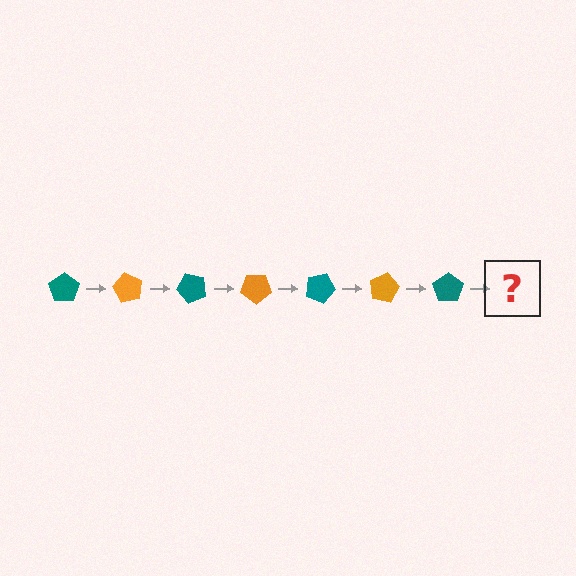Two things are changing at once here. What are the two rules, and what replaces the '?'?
The two rules are that it rotates 60 degrees each step and the color cycles through teal and orange. The '?' should be an orange pentagon, rotated 420 degrees from the start.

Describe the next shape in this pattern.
It should be an orange pentagon, rotated 420 degrees from the start.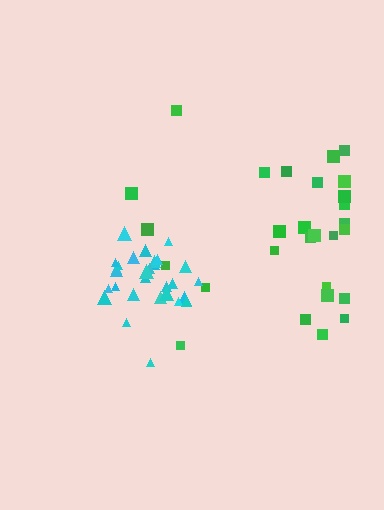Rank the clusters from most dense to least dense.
cyan, green.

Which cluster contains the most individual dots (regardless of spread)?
Cyan (31).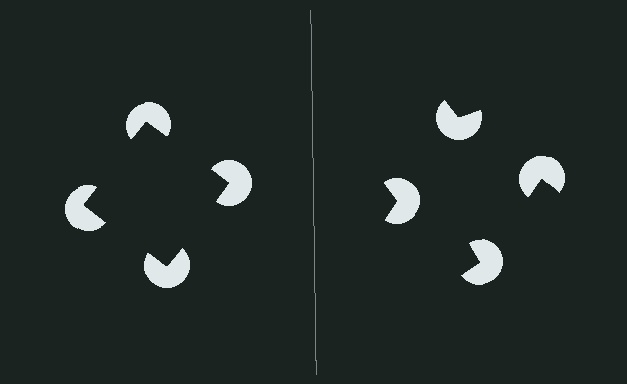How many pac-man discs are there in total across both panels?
8 — 4 on each side.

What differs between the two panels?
The pac-man discs are positioned identically on both sides; only the wedge orientations differ. On the left they align to a square; on the right they are misaligned.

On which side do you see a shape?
An illusory square appears on the left side. On the right side the wedge cuts are rotated, so no coherent shape forms.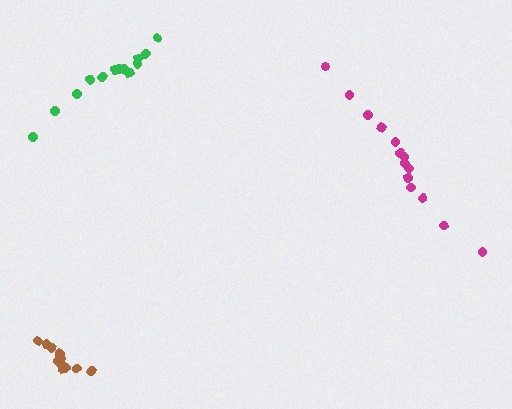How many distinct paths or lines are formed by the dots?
There are 3 distinct paths.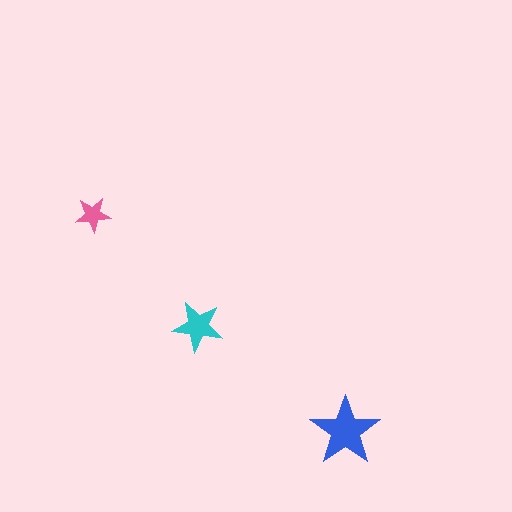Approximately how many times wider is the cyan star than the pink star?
About 1.5 times wider.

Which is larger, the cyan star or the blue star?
The blue one.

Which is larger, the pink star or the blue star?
The blue one.